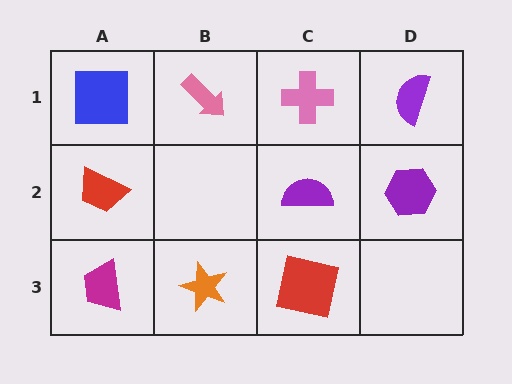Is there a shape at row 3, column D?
No, that cell is empty.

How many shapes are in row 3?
3 shapes.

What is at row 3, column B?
An orange star.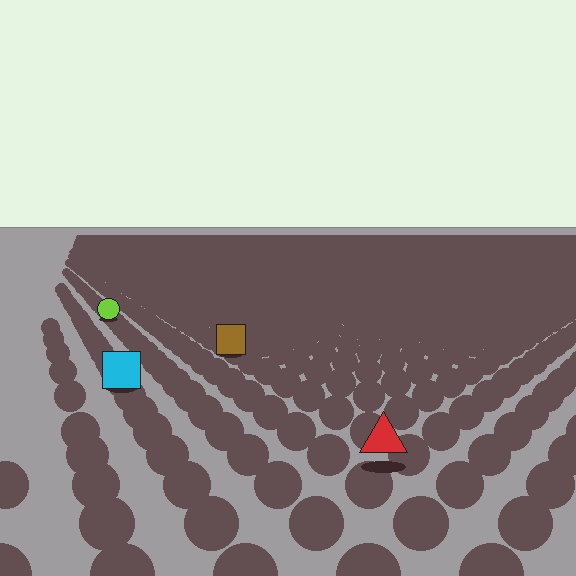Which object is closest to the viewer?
The red triangle is closest. The texture marks near it are larger and more spread out.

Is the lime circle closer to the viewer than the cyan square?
No. The cyan square is closer — you can tell from the texture gradient: the ground texture is coarser near it.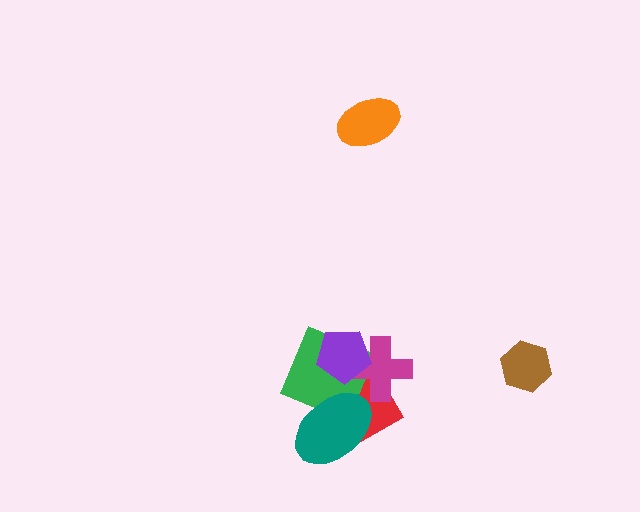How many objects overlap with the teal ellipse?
2 objects overlap with the teal ellipse.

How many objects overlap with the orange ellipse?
0 objects overlap with the orange ellipse.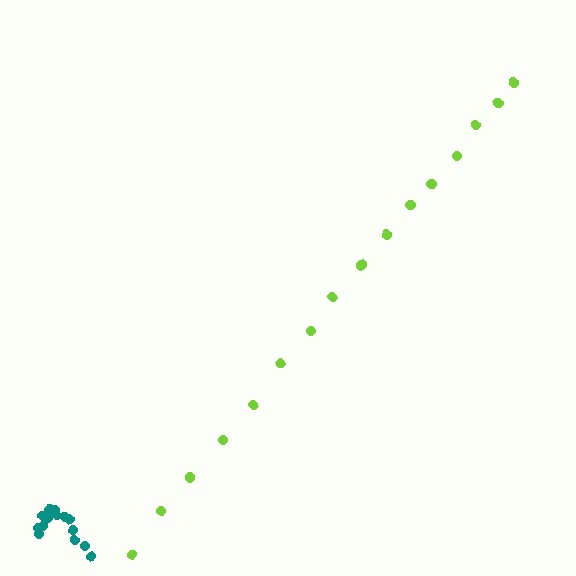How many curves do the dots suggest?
There are 2 distinct paths.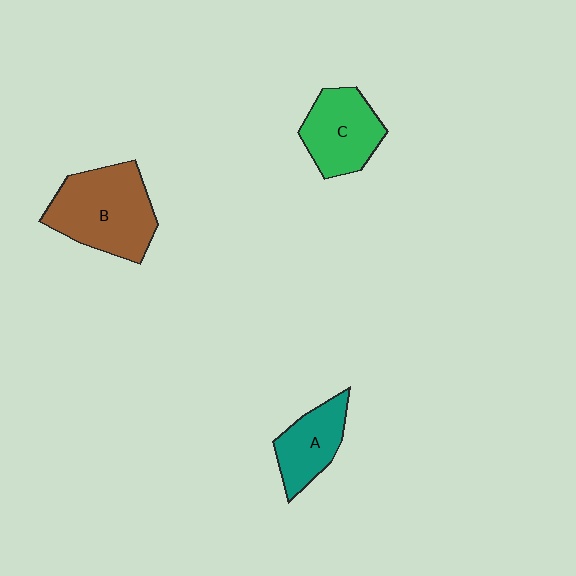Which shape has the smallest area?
Shape A (teal).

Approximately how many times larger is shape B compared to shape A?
Approximately 1.7 times.